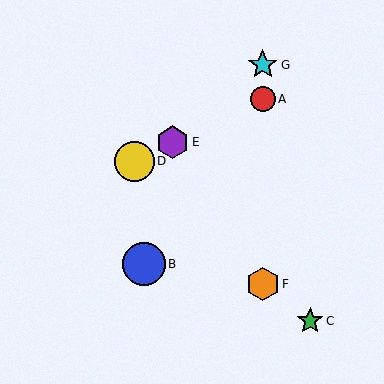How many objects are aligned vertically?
3 objects (A, F, G) are aligned vertically.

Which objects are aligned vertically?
Objects A, F, G are aligned vertically.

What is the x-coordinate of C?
Object C is at x≈310.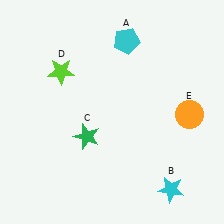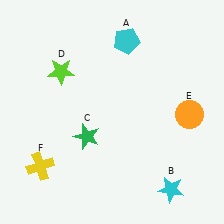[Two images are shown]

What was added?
A yellow cross (F) was added in Image 2.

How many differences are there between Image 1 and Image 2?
There is 1 difference between the two images.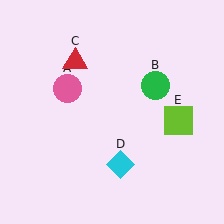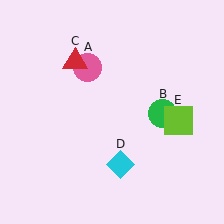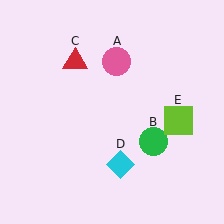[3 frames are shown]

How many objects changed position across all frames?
2 objects changed position: pink circle (object A), green circle (object B).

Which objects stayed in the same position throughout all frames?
Red triangle (object C) and cyan diamond (object D) and lime square (object E) remained stationary.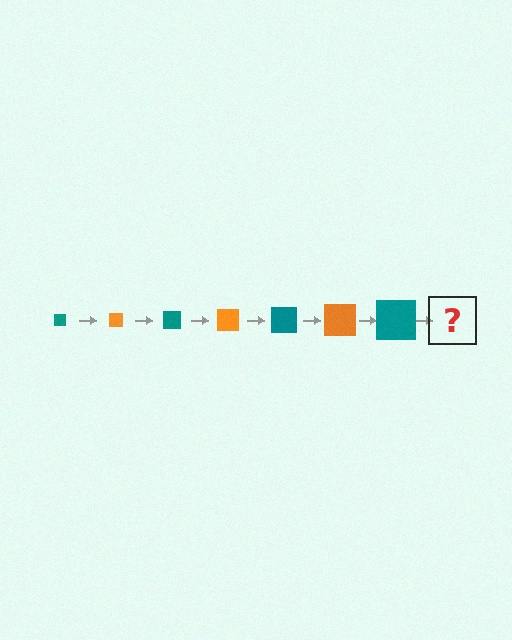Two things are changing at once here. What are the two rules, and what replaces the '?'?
The two rules are that the square grows larger each step and the color cycles through teal and orange. The '?' should be an orange square, larger than the previous one.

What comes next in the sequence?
The next element should be an orange square, larger than the previous one.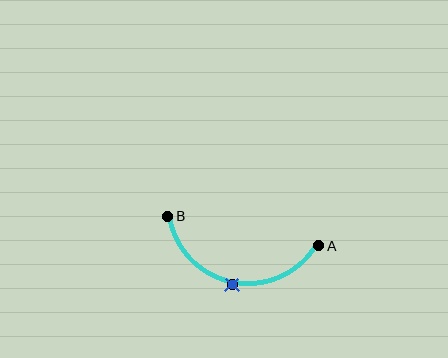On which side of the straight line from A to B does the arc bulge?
The arc bulges below the straight line connecting A and B.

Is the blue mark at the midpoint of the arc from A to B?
Yes. The blue mark lies on the arc at equal arc-length from both A and B — it is the arc midpoint.